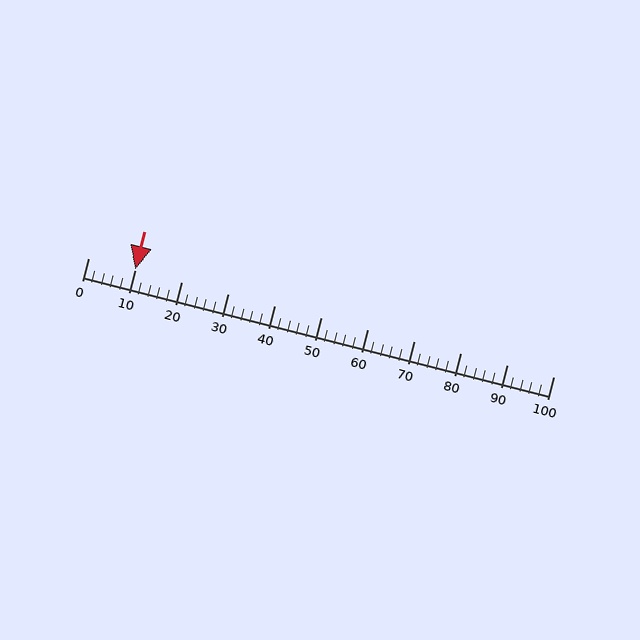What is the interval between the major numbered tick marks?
The major tick marks are spaced 10 units apart.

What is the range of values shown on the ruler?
The ruler shows values from 0 to 100.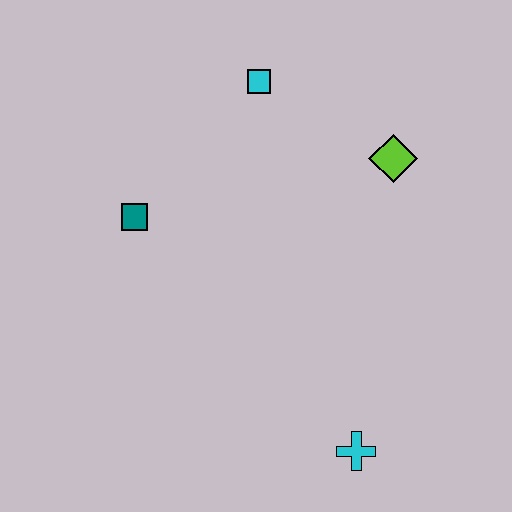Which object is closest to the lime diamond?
The cyan square is closest to the lime diamond.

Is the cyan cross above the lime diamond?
No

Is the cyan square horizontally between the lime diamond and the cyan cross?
No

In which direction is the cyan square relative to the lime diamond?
The cyan square is to the left of the lime diamond.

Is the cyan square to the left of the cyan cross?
Yes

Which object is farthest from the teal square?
The cyan cross is farthest from the teal square.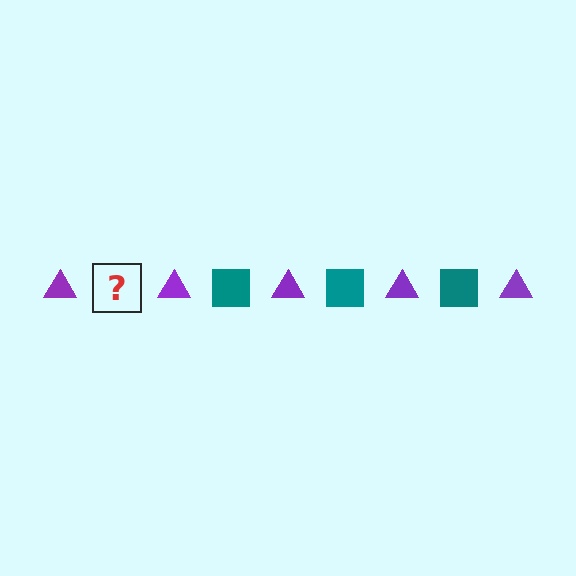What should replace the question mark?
The question mark should be replaced with a teal square.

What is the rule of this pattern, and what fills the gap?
The rule is that the pattern alternates between purple triangle and teal square. The gap should be filled with a teal square.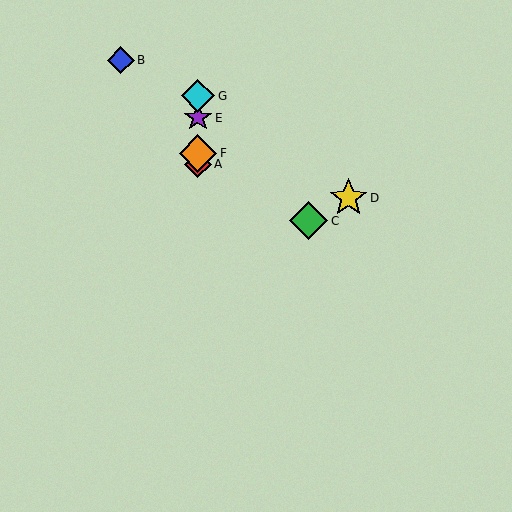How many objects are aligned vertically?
4 objects (A, E, F, G) are aligned vertically.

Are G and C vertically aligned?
No, G is at x≈198 and C is at x≈308.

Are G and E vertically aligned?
Yes, both are at x≈198.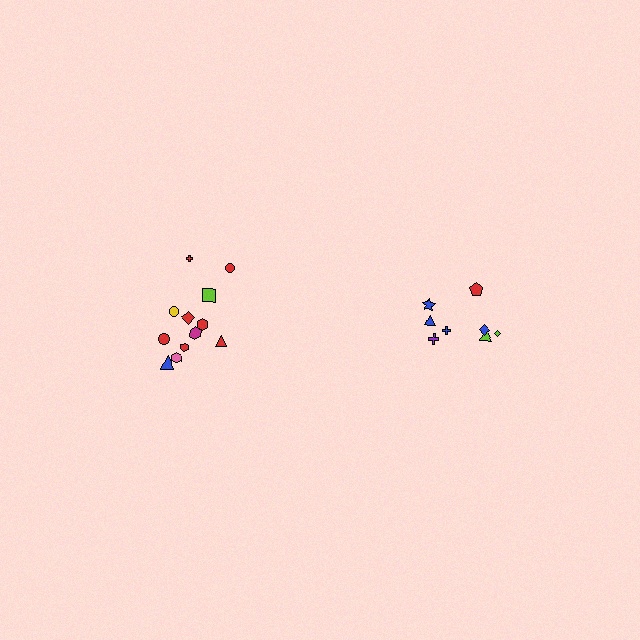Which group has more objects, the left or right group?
The left group.